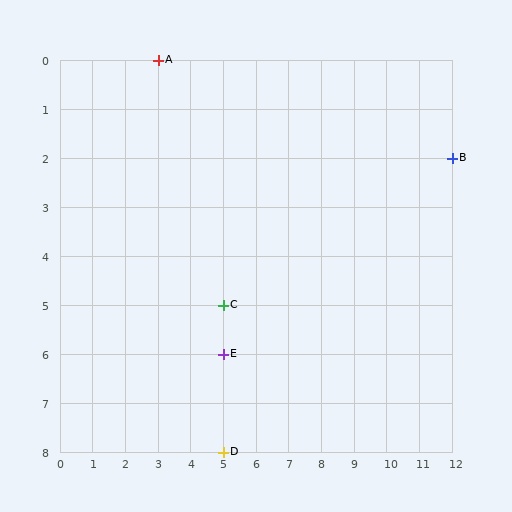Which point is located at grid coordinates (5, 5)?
Point C is at (5, 5).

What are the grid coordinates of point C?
Point C is at grid coordinates (5, 5).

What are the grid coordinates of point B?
Point B is at grid coordinates (12, 2).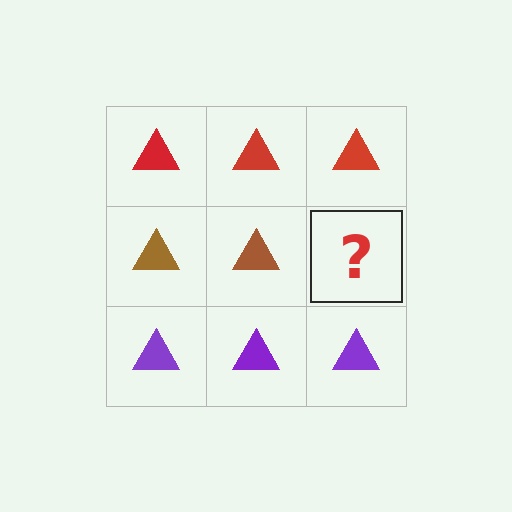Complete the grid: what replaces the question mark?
The question mark should be replaced with a brown triangle.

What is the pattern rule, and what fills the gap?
The rule is that each row has a consistent color. The gap should be filled with a brown triangle.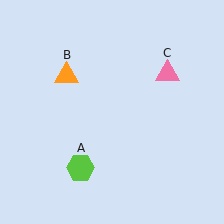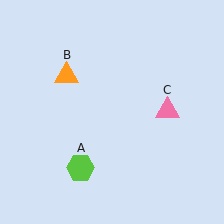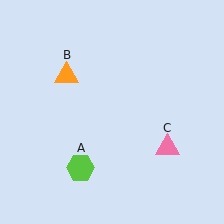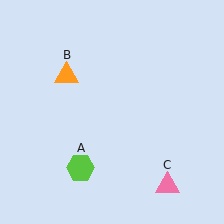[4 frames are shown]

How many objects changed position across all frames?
1 object changed position: pink triangle (object C).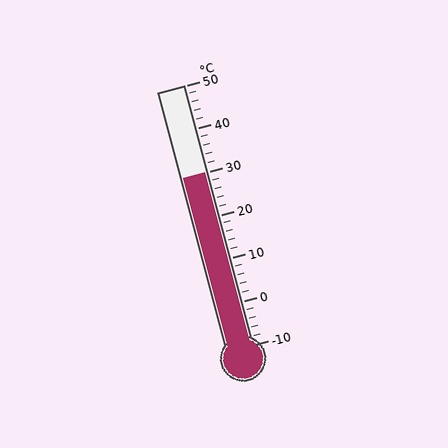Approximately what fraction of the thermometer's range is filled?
The thermometer is filled to approximately 65% of its range.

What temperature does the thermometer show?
The thermometer shows approximately 30°C.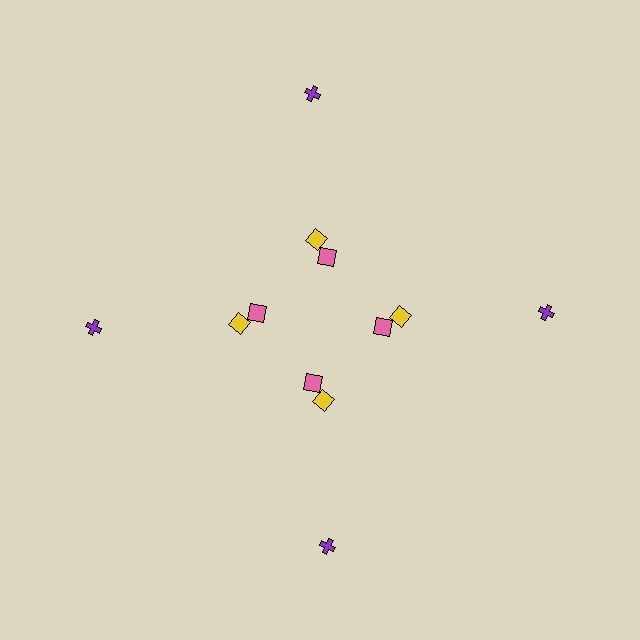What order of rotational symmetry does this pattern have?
This pattern has 4-fold rotational symmetry.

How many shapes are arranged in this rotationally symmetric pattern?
There are 12 shapes, arranged in 4 groups of 3.